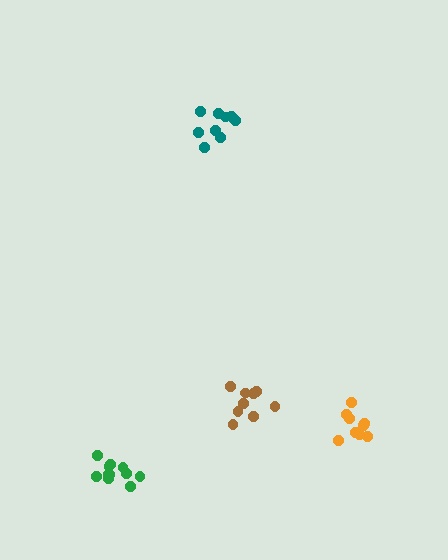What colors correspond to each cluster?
The clusters are colored: teal, green, orange, brown.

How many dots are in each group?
Group 1: 9 dots, Group 2: 12 dots, Group 3: 10 dots, Group 4: 9 dots (40 total).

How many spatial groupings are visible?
There are 4 spatial groupings.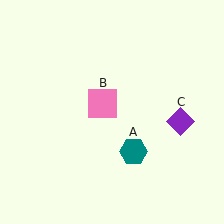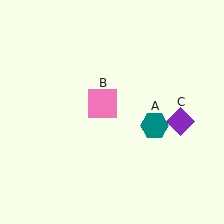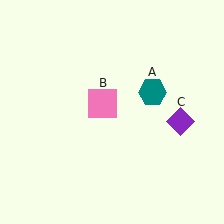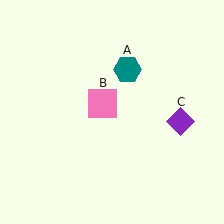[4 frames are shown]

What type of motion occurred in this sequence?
The teal hexagon (object A) rotated counterclockwise around the center of the scene.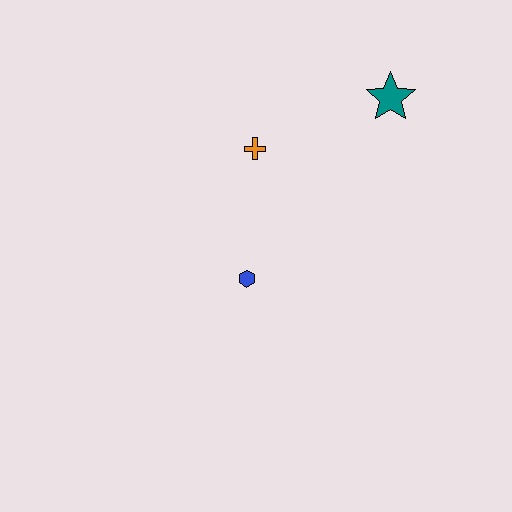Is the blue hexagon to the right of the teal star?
No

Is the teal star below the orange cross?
No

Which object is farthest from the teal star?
The blue hexagon is farthest from the teal star.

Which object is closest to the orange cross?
The blue hexagon is closest to the orange cross.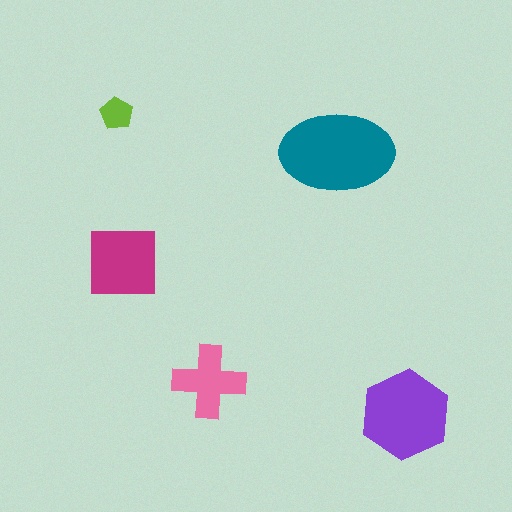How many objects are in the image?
There are 5 objects in the image.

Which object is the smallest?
The lime pentagon.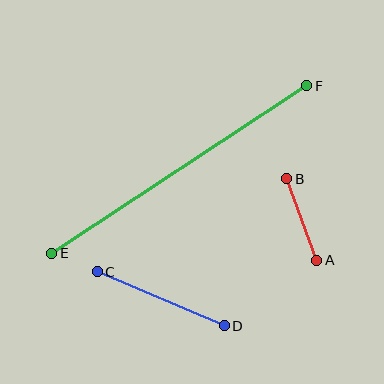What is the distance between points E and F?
The distance is approximately 305 pixels.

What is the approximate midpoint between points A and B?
The midpoint is at approximately (302, 219) pixels.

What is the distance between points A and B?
The distance is approximately 87 pixels.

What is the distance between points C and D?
The distance is approximately 138 pixels.